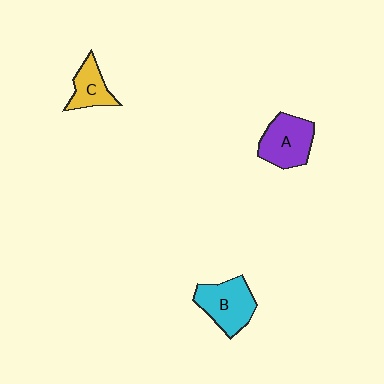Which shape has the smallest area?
Shape C (yellow).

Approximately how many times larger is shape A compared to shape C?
Approximately 1.5 times.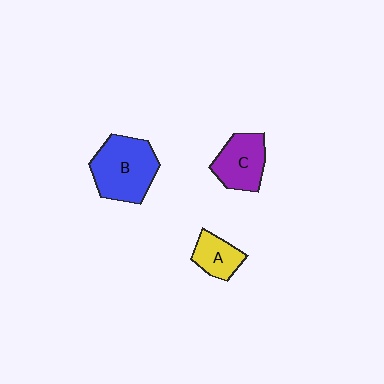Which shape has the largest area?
Shape B (blue).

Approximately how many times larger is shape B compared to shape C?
Approximately 1.4 times.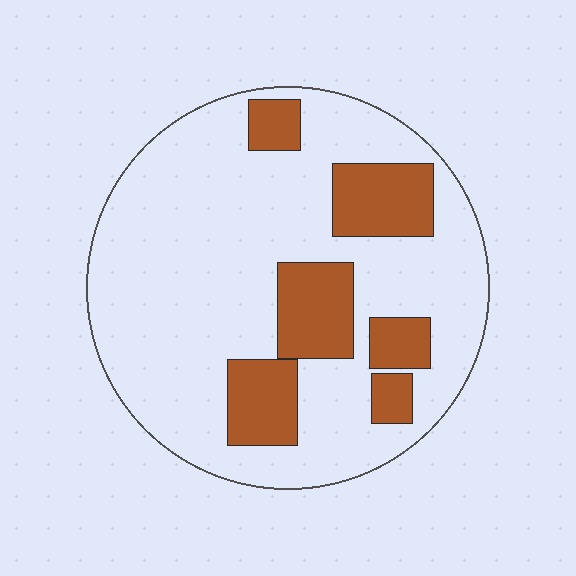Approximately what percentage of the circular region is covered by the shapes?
Approximately 25%.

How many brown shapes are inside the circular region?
6.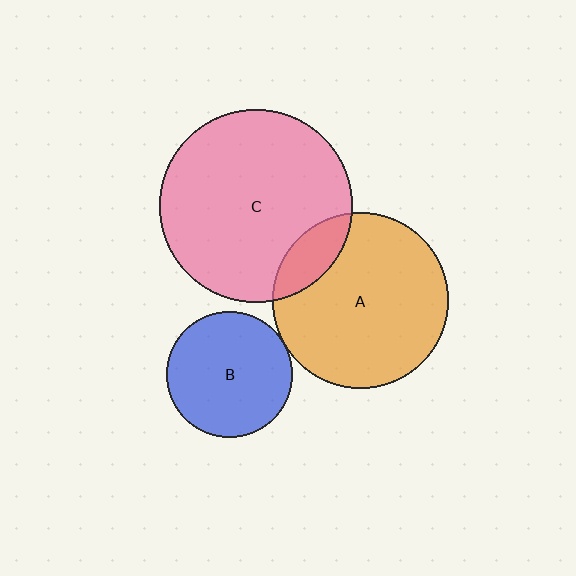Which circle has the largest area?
Circle C (pink).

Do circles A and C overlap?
Yes.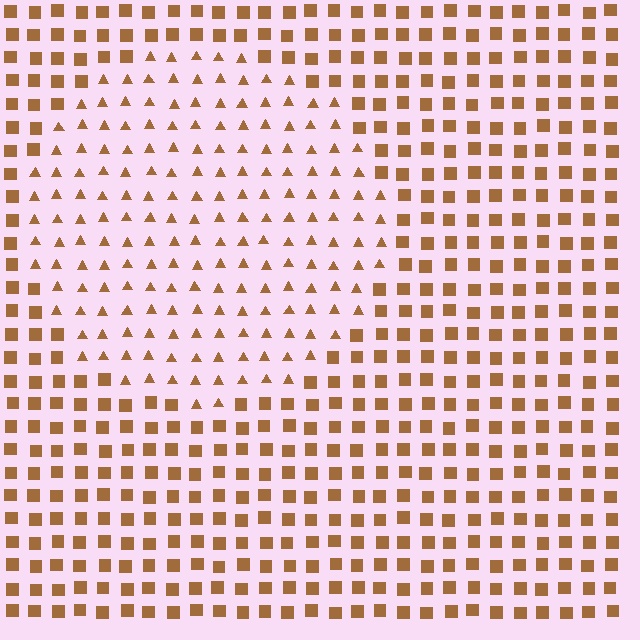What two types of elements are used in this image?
The image uses triangles inside the circle region and squares outside it.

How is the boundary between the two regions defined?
The boundary is defined by a change in element shape: triangles inside vs. squares outside. All elements share the same color and spacing.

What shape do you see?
I see a circle.